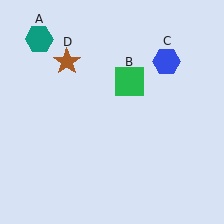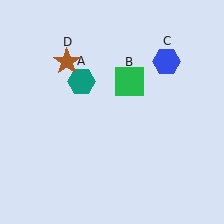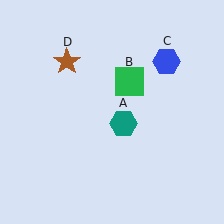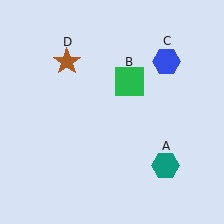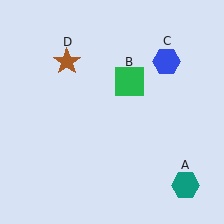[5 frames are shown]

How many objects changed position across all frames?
1 object changed position: teal hexagon (object A).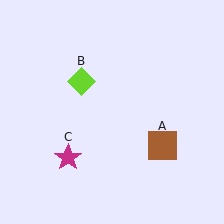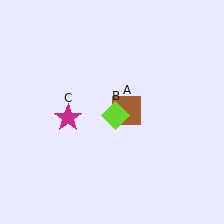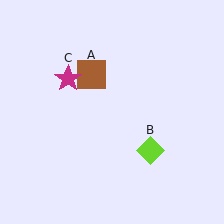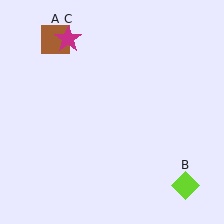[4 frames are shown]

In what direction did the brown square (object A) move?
The brown square (object A) moved up and to the left.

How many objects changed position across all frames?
3 objects changed position: brown square (object A), lime diamond (object B), magenta star (object C).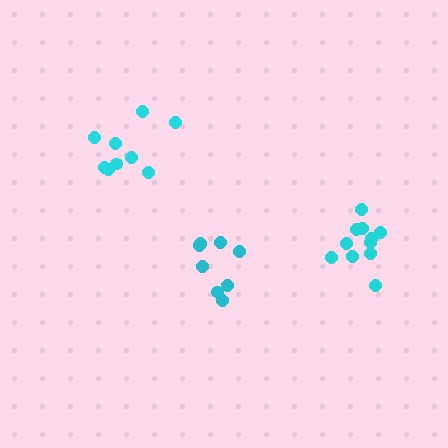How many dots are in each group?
Group 1: 9 dots, Group 2: 11 dots, Group 3: 8 dots (28 total).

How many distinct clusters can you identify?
There are 3 distinct clusters.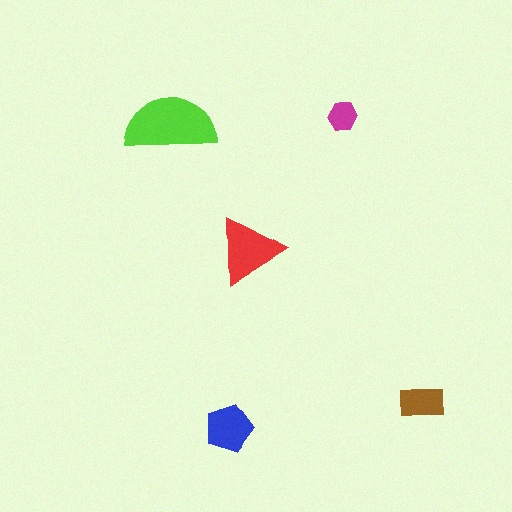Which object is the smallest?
The magenta hexagon.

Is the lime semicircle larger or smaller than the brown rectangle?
Larger.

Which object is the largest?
The lime semicircle.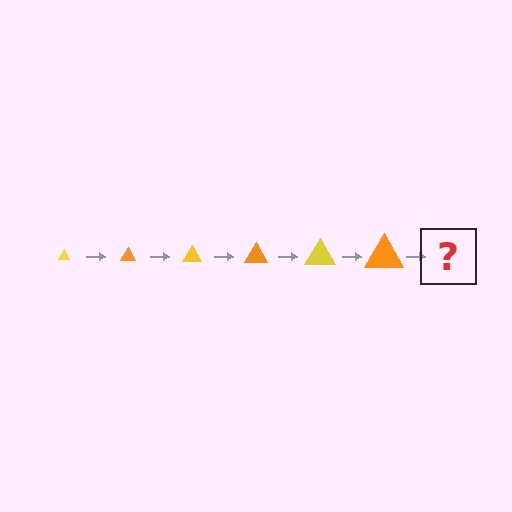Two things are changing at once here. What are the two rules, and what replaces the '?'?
The two rules are that the triangle grows larger each step and the color cycles through yellow and orange. The '?' should be a yellow triangle, larger than the previous one.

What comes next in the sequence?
The next element should be a yellow triangle, larger than the previous one.